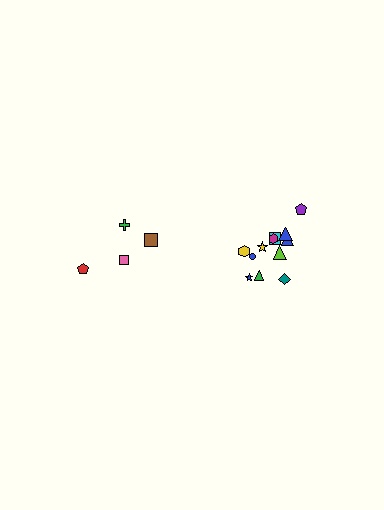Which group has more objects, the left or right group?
The right group.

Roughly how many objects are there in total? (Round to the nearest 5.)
Roughly 15 objects in total.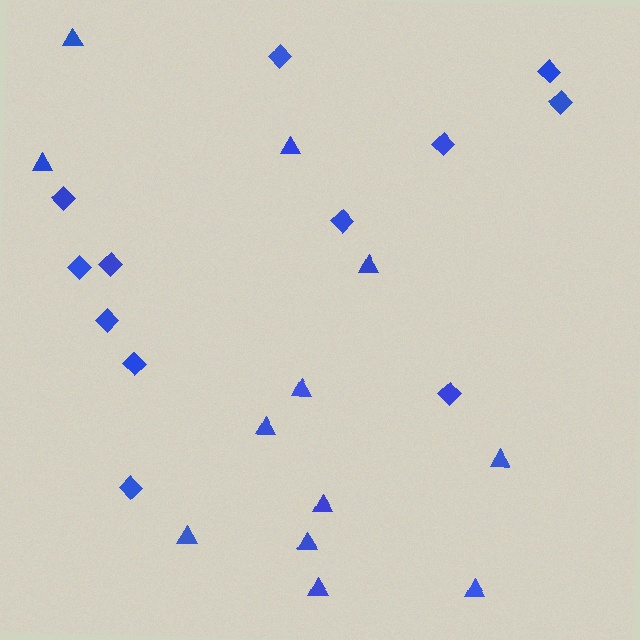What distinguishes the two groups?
There are 2 groups: one group of diamonds (12) and one group of triangles (12).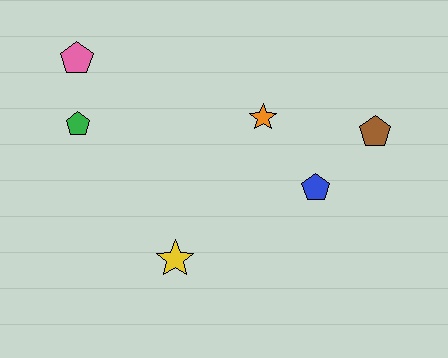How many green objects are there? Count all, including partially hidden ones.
There is 1 green object.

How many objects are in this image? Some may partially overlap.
There are 6 objects.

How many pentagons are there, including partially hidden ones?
There are 4 pentagons.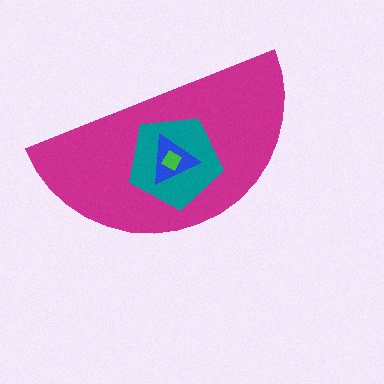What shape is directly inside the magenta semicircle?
The teal pentagon.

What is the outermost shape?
The magenta semicircle.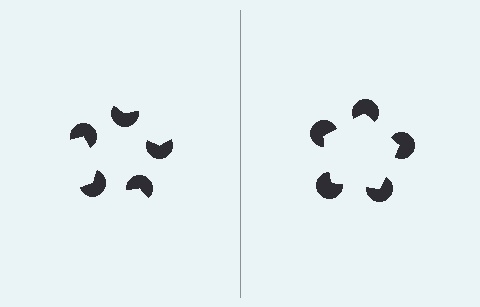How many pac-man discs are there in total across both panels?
10 — 5 on each side.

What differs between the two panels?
The pac-man discs are positioned identically on both sides; only the wedge orientations differ. On the right they align to a pentagon; on the left they are misaligned.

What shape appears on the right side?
An illusory pentagon.